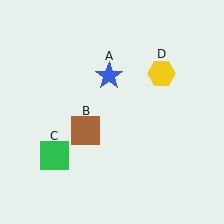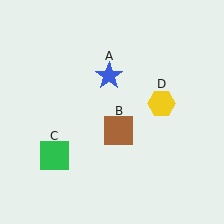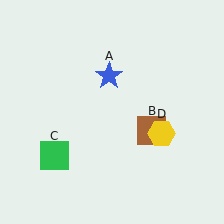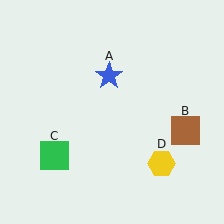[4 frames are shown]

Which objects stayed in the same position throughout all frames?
Blue star (object A) and green square (object C) remained stationary.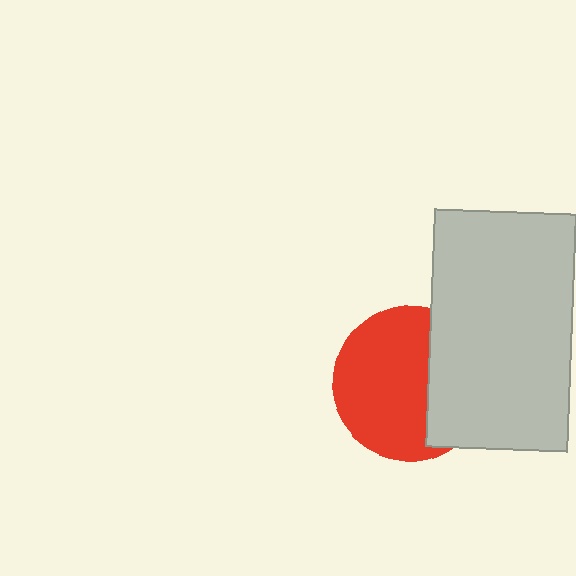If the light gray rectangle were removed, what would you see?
You would see the complete red circle.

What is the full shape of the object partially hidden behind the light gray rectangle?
The partially hidden object is a red circle.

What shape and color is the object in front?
The object in front is a light gray rectangle.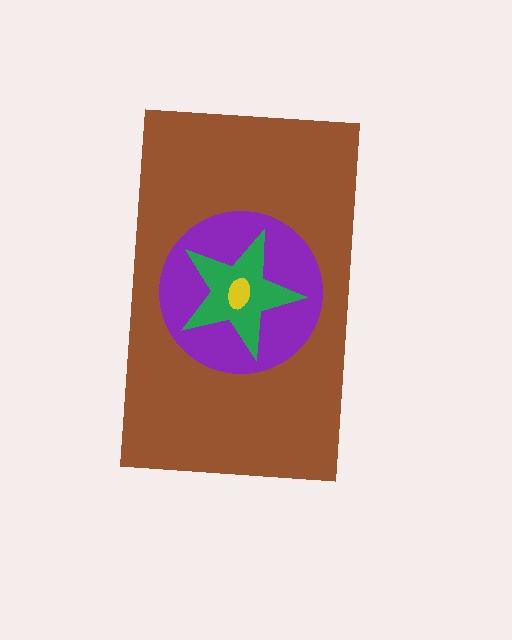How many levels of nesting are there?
4.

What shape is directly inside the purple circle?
The green star.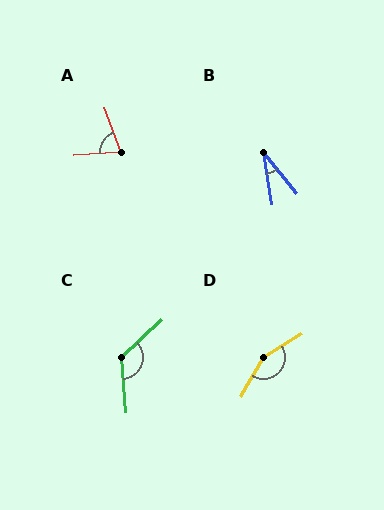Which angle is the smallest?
B, at approximately 30 degrees.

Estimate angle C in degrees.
Approximately 128 degrees.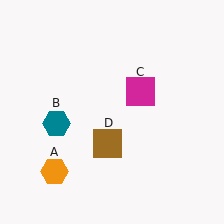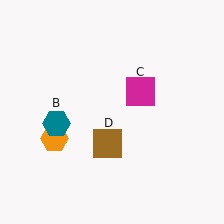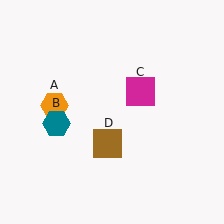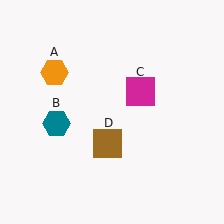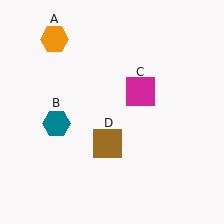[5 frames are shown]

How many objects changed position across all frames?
1 object changed position: orange hexagon (object A).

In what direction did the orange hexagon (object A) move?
The orange hexagon (object A) moved up.